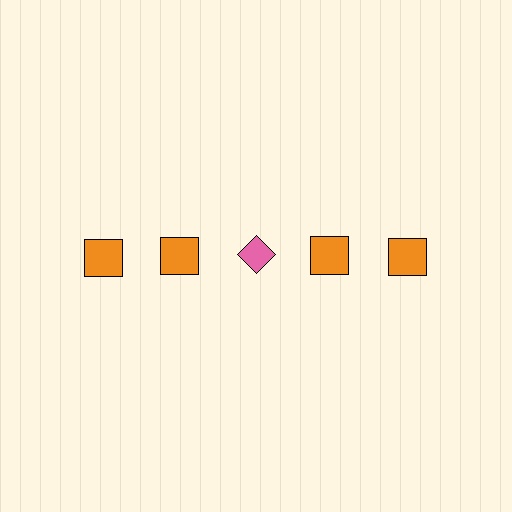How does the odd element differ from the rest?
It differs in both color (pink instead of orange) and shape (diamond instead of square).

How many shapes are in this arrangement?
There are 5 shapes arranged in a grid pattern.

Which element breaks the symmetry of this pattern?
The pink diamond in the top row, center column breaks the symmetry. All other shapes are orange squares.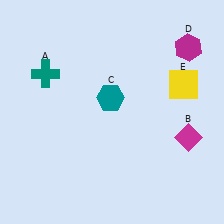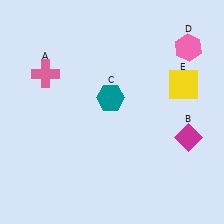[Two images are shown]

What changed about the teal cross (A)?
In Image 1, A is teal. In Image 2, it changed to pink.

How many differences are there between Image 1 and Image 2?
There are 2 differences between the two images.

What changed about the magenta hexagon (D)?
In Image 1, D is magenta. In Image 2, it changed to pink.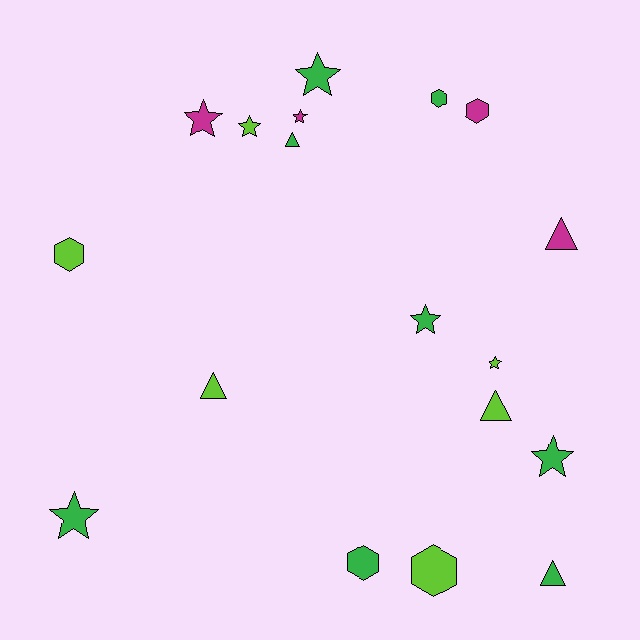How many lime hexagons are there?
There are 2 lime hexagons.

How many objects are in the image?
There are 18 objects.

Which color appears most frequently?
Green, with 8 objects.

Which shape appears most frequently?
Star, with 8 objects.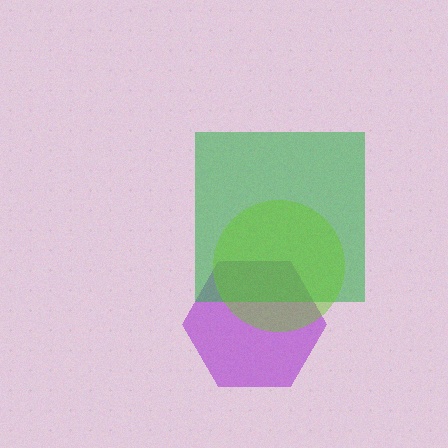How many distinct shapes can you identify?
There are 3 distinct shapes: a purple hexagon, a green square, a lime circle.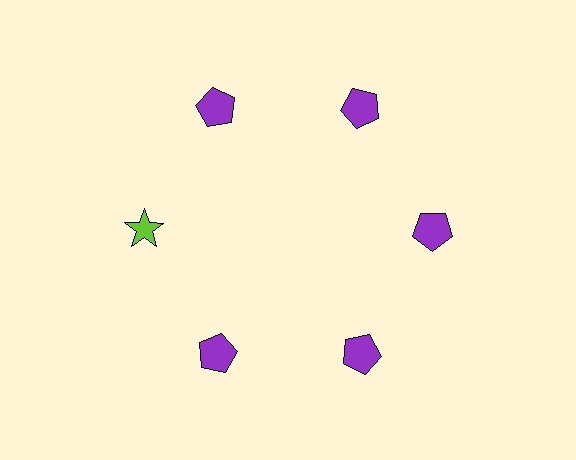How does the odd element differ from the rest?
It differs in both color (lime instead of purple) and shape (star instead of pentagon).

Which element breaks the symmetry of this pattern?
The lime star at roughly the 9 o'clock position breaks the symmetry. All other shapes are purple pentagons.